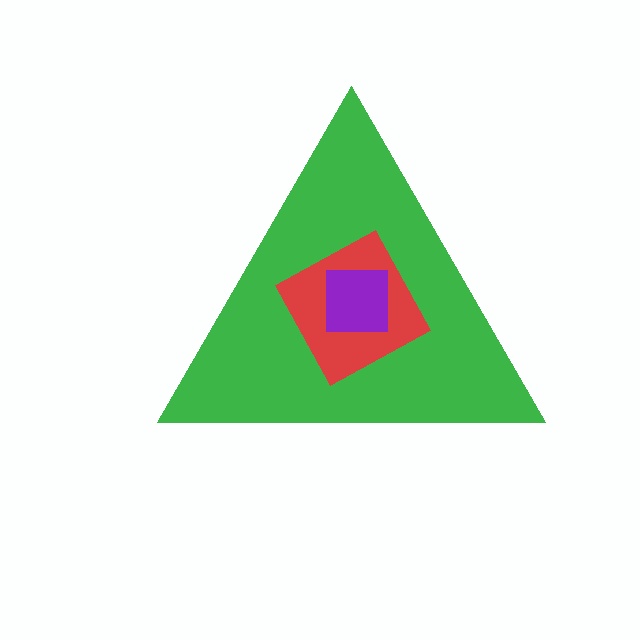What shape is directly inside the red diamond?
The purple square.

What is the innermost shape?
The purple square.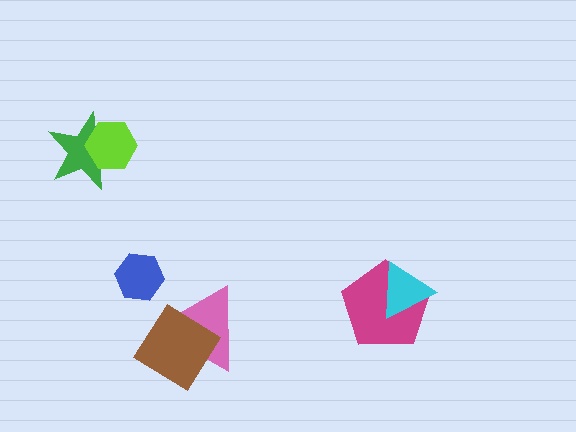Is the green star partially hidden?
Yes, it is partially covered by another shape.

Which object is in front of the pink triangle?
The brown diamond is in front of the pink triangle.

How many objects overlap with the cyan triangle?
1 object overlaps with the cyan triangle.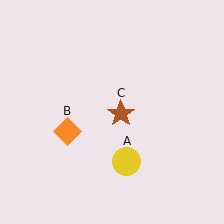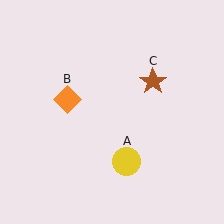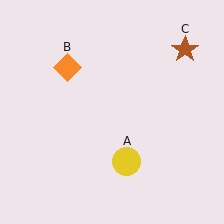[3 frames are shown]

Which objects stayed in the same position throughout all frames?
Yellow circle (object A) remained stationary.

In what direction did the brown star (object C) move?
The brown star (object C) moved up and to the right.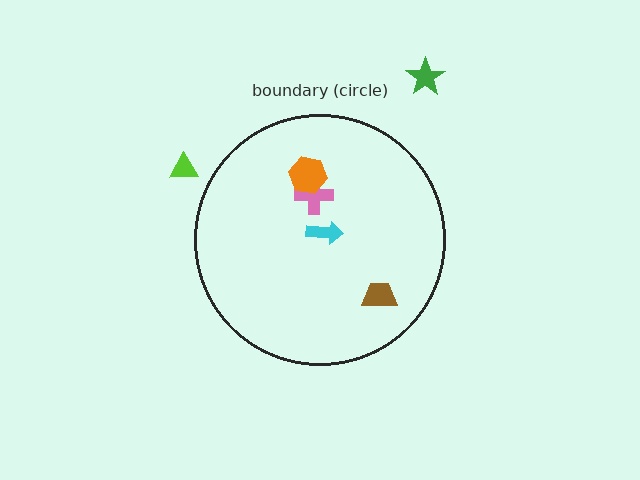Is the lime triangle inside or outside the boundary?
Outside.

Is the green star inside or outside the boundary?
Outside.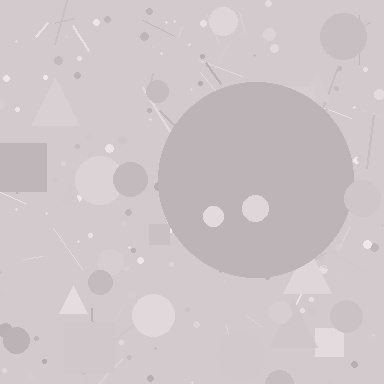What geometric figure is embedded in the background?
A circle is embedded in the background.